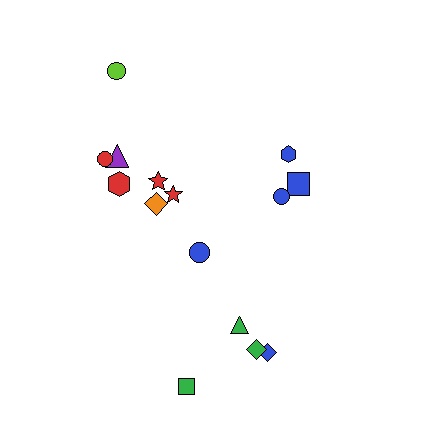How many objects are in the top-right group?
There are 3 objects.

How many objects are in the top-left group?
There are 7 objects.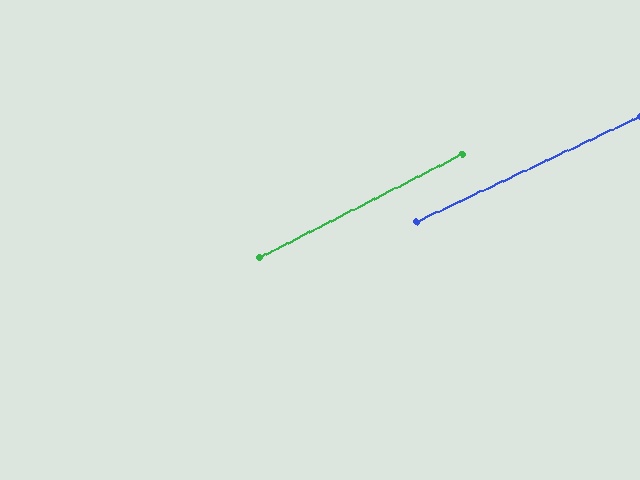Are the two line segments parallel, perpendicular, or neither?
Parallel — their directions differ by only 1.8°.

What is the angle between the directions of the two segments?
Approximately 2 degrees.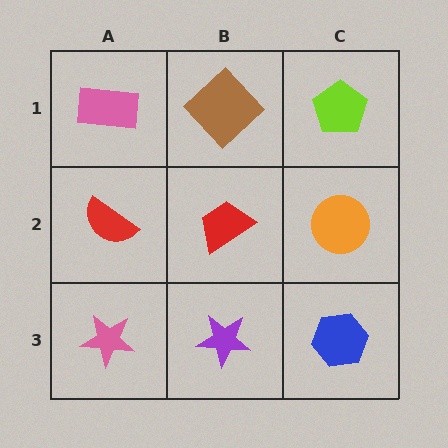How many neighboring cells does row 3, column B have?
3.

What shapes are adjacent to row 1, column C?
An orange circle (row 2, column C), a brown diamond (row 1, column B).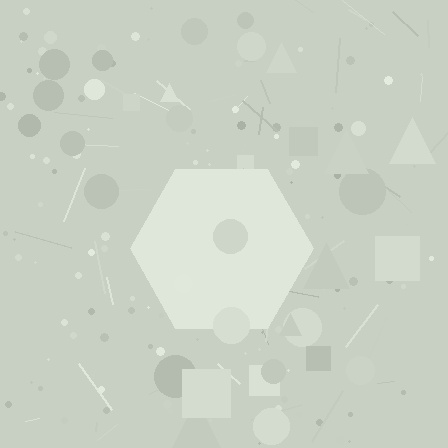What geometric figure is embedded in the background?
A hexagon is embedded in the background.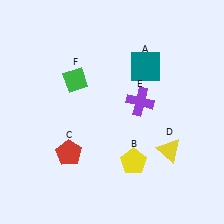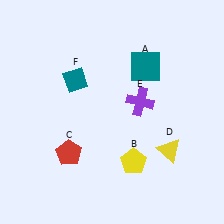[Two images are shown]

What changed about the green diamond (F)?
In Image 1, F is green. In Image 2, it changed to teal.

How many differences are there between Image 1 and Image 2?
There is 1 difference between the two images.